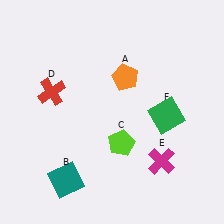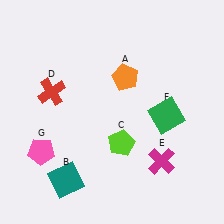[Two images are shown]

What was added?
A pink pentagon (G) was added in Image 2.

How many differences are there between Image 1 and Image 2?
There is 1 difference between the two images.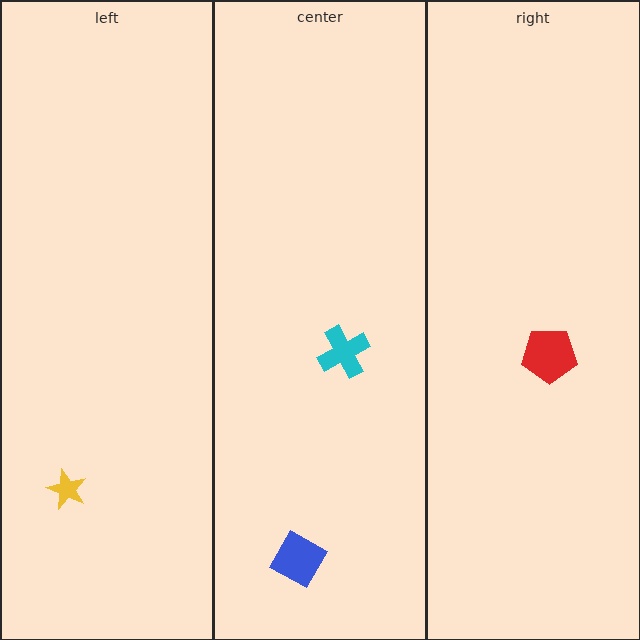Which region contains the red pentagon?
The right region.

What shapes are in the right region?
The red pentagon.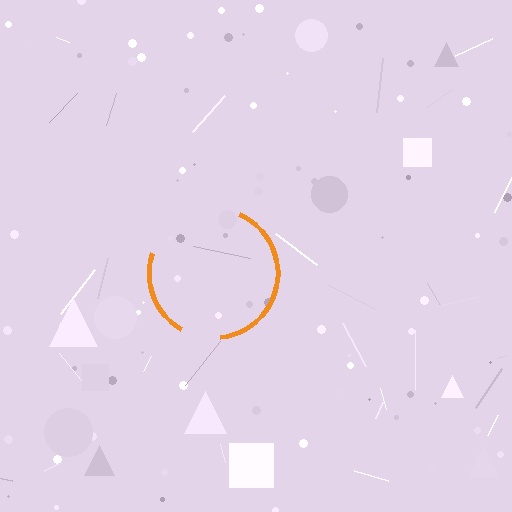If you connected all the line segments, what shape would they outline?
They would outline a circle.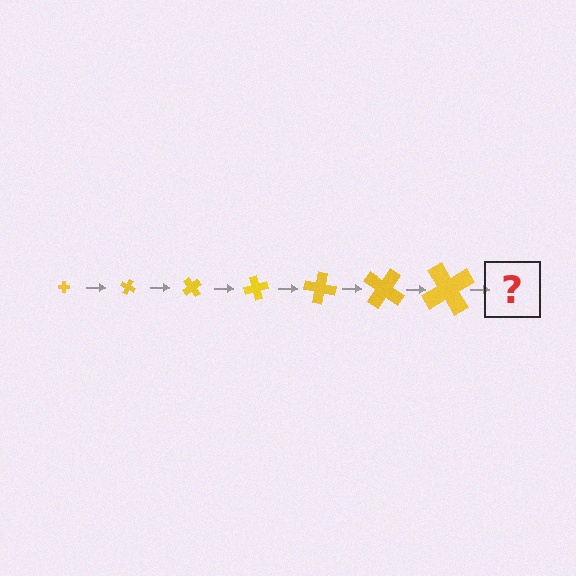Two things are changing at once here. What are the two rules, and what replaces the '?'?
The two rules are that the cross grows larger each step and it rotates 25 degrees each step. The '?' should be a cross, larger than the previous one and rotated 175 degrees from the start.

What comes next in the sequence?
The next element should be a cross, larger than the previous one and rotated 175 degrees from the start.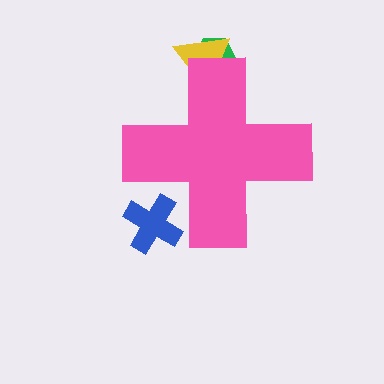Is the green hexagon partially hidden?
Yes, the green hexagon is partially hidden behind the pink cross.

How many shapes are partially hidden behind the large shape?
3 shapes are partially hidden.